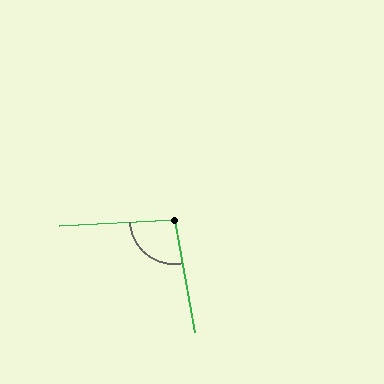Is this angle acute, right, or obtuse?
It is obtuse.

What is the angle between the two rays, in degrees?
Approximately 97 degrees.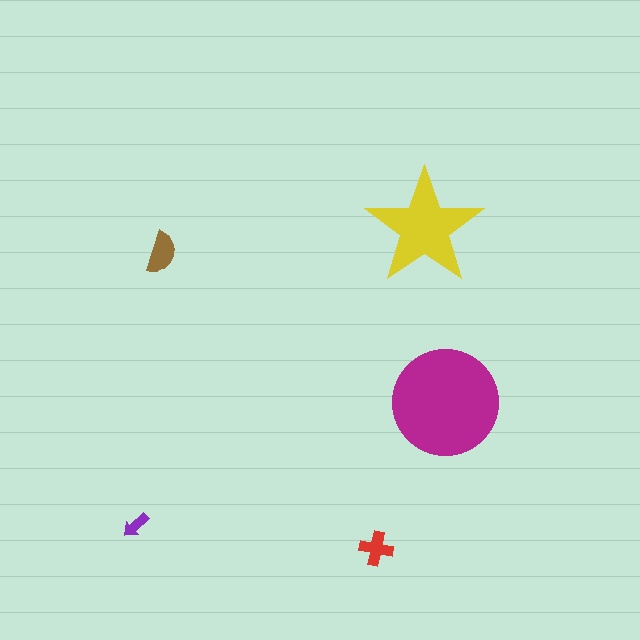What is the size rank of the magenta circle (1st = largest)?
1st.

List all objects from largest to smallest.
The magenta circle, the yellow star, the brown semicircle, the red cross, the purple arrow.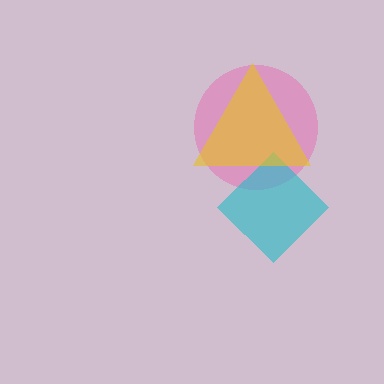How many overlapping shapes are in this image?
There are 3 overlapping shapes in the image.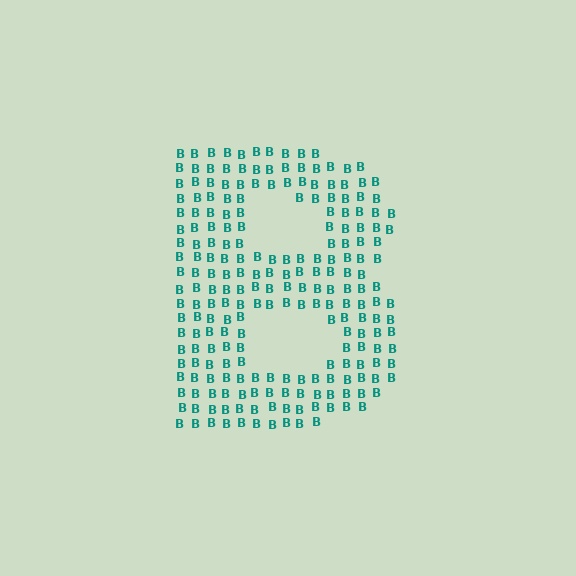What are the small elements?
The small elements are letter B's.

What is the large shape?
The large shape is the letter B.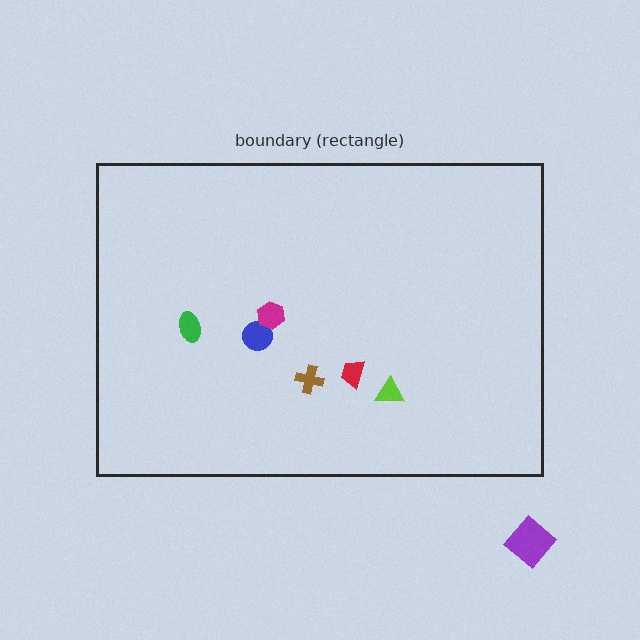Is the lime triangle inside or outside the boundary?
Inside.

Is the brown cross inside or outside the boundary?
Inside.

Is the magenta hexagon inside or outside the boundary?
Inside.